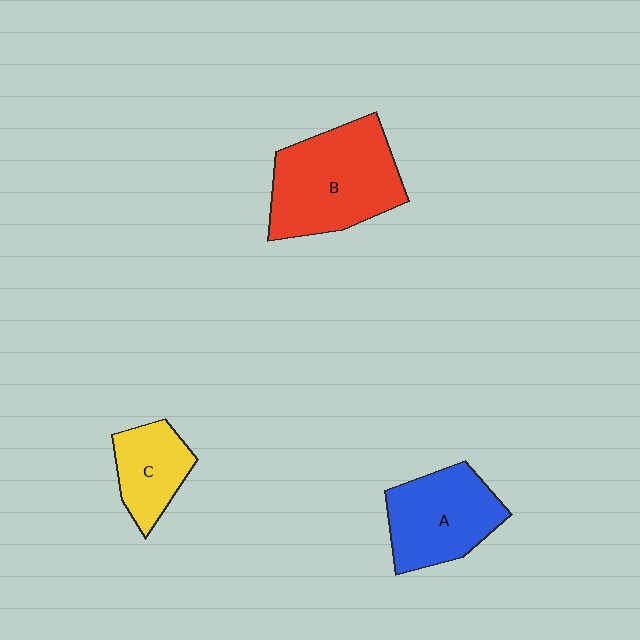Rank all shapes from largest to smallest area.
From largest to smallest: B (red), A (blue), C (yellow).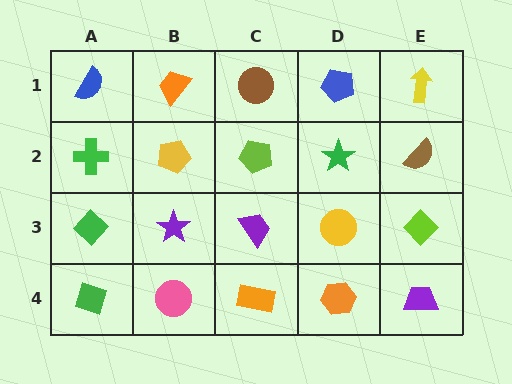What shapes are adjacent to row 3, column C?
A lime pentagon (row 2, column C), an orange rectangle (row 4, column C), a purple star (row 3, column B), a yellow circle (row 3, column D).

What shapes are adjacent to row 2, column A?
A blue semicircle (row 1, column A), a green diamond (row 3, column A), a yellow pentagon (row 2, column B).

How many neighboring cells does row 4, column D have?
3.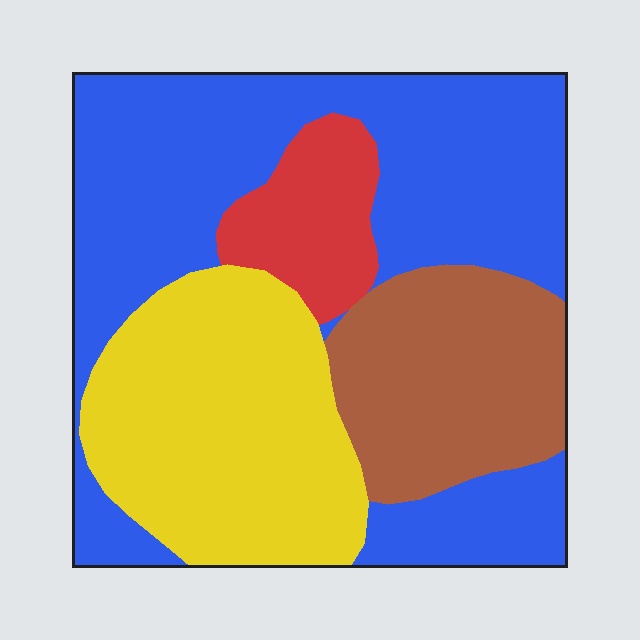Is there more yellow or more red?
Yellow.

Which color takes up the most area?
Blue, at roughly 45%.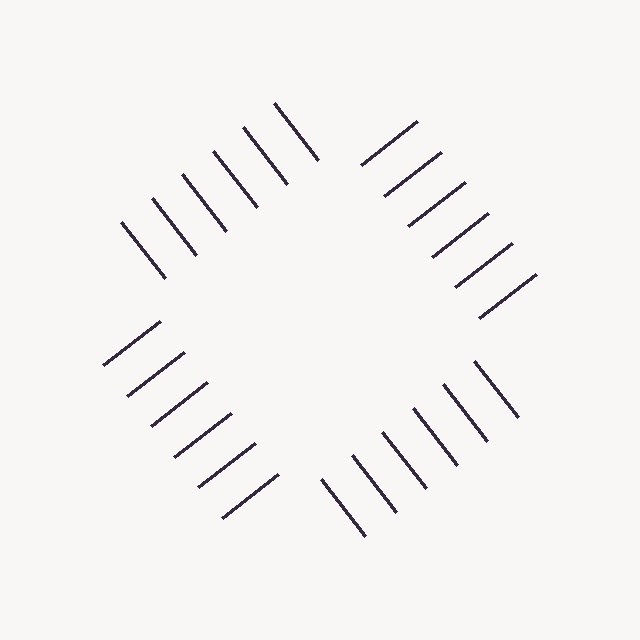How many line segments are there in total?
24 — 6 along each of the 4 edges.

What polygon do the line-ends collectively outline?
An illusory square — the line segments terminate on its edges but no continuous stroke is drawn.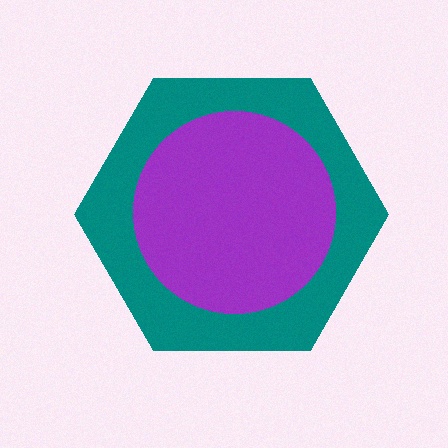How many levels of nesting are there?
2.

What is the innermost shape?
The purple circle.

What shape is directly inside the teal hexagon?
The purple circle.